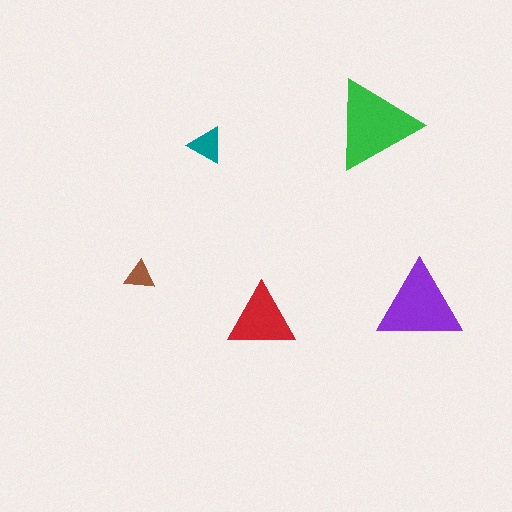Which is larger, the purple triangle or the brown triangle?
The purple one.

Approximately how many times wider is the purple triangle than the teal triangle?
About 2.5 times wider.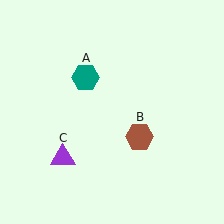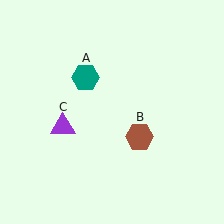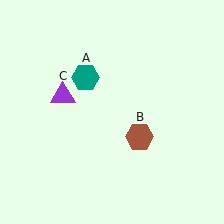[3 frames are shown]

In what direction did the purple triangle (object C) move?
The purple triangle (object C) moved up.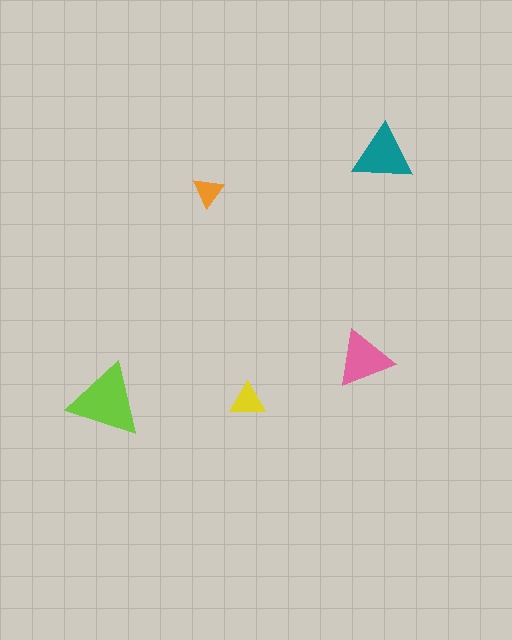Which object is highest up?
The teal triangle is topmost.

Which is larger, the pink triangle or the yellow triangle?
The pink one.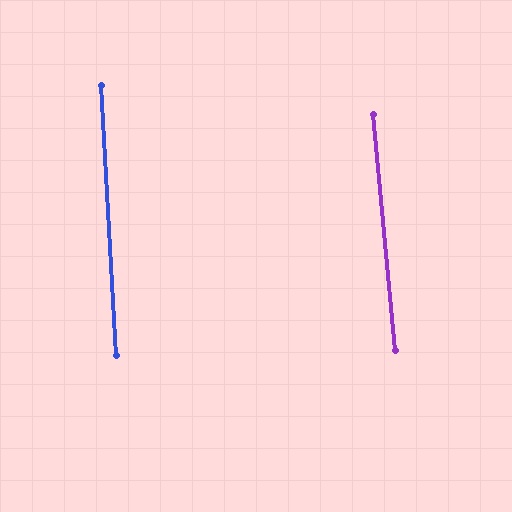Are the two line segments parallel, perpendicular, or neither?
Parallel — their directions differ by only 2.0°.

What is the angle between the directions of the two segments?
Approximately 2 degrees.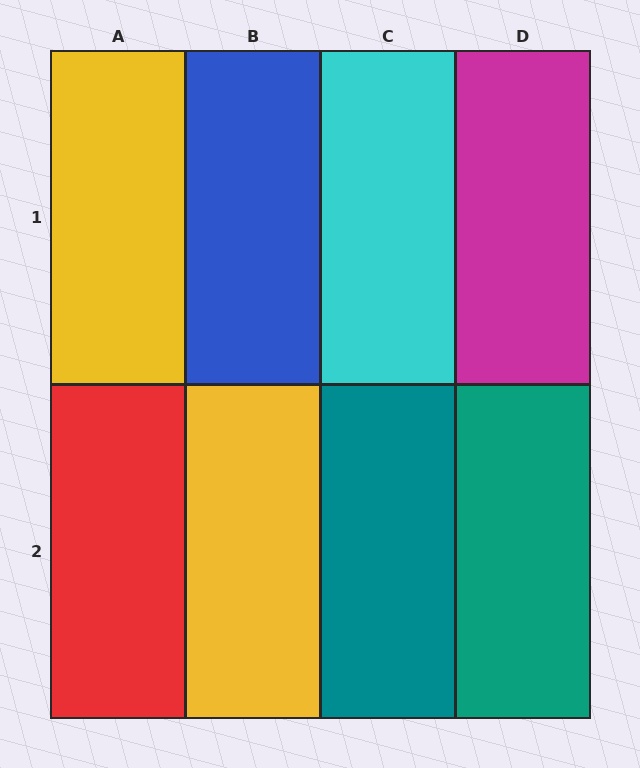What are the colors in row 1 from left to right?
Yellow, blue, cyan, magenta.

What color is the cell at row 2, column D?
Teal.